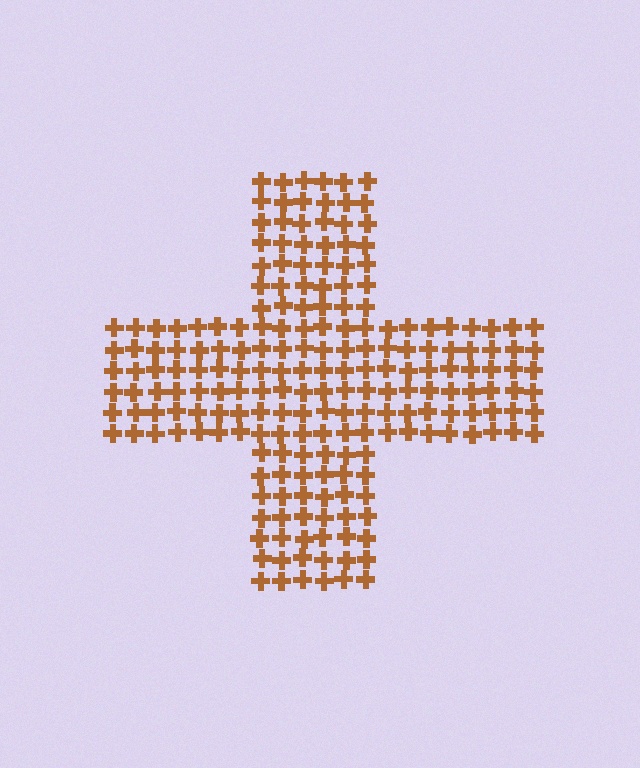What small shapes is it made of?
It is made of small crosses.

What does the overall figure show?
The overall figure shows a cross.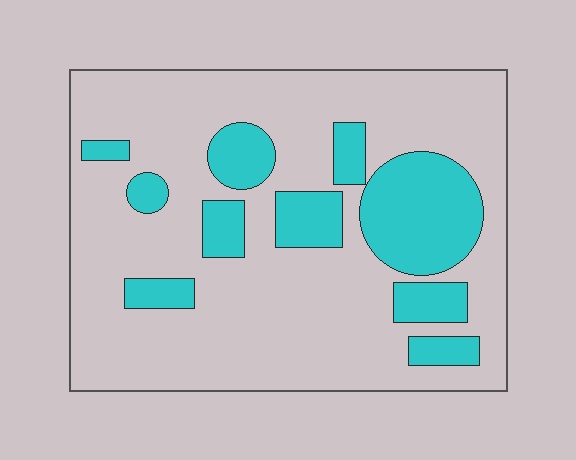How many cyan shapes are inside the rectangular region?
10.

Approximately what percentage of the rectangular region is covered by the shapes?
Approximately 25%.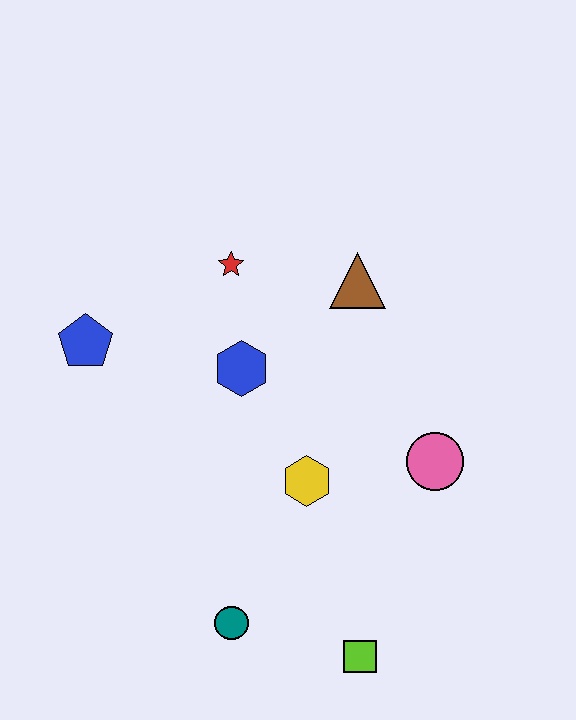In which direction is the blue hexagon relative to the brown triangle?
The blue hexagon is to the left of the brown triangle.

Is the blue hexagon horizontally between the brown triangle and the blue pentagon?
Yes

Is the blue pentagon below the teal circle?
No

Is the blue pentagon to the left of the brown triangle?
Yes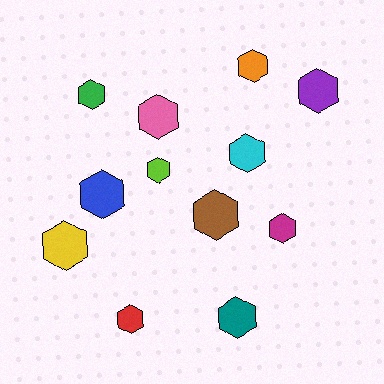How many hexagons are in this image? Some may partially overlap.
There are 12 hexagons.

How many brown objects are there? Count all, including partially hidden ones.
There is 1 brown object.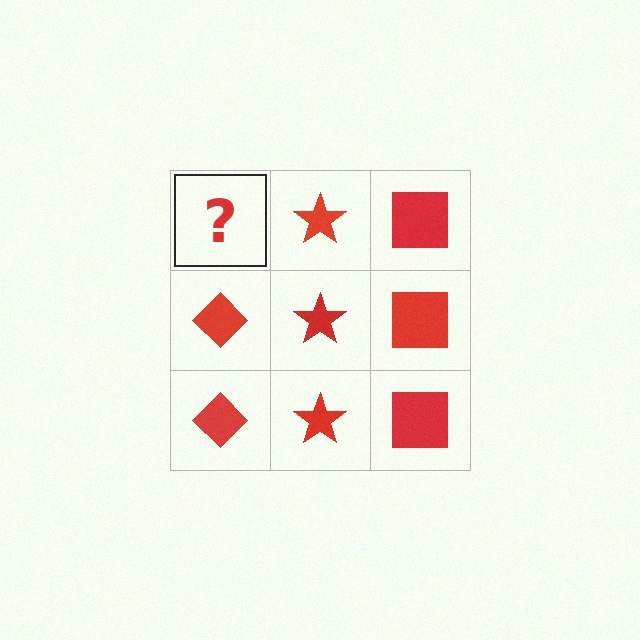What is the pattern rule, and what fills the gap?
The rule is that each column has a consistent shape. The gap should be filled with a red diamond.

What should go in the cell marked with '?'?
The missing cell should contain a red diamond.